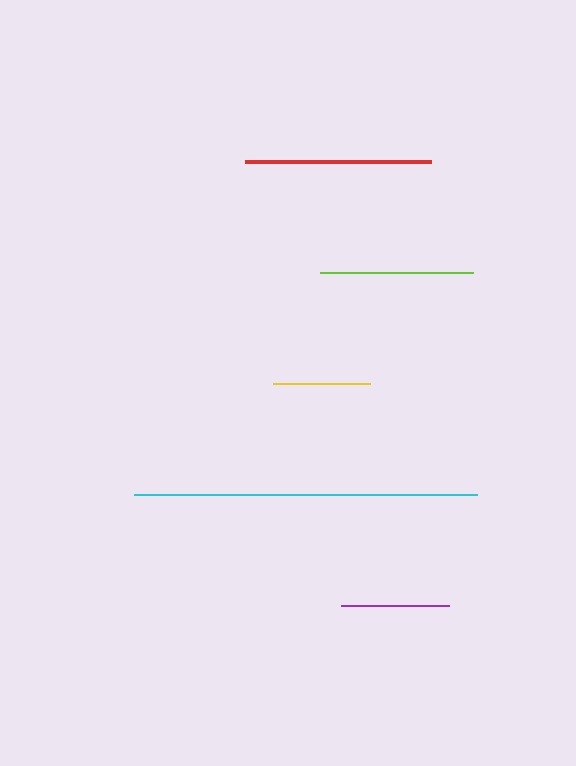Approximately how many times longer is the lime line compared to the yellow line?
The lime line is approximately 1.6 times the length of the yellow line.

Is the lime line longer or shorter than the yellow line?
The lime line is longer than the yellow line.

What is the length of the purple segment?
The purple segment is approximately 108 pixels long.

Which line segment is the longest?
The cyan line is the longest at approximately 343 pixels.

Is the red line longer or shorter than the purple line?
The red line is longer than the purple line.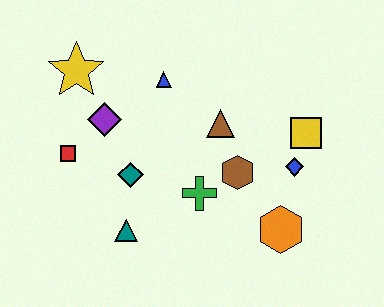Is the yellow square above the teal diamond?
Yes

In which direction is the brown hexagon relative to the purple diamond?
The brown hexagon is to the right of the purple diamond.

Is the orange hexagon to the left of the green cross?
No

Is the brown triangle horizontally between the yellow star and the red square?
No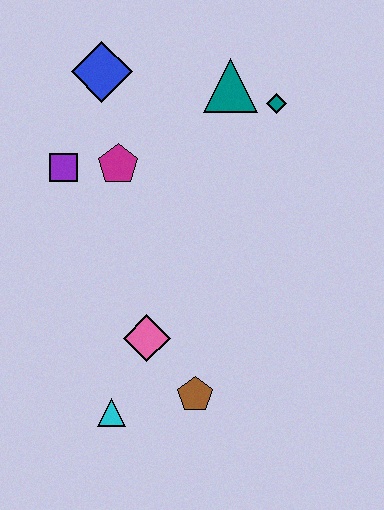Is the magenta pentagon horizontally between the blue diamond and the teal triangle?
Yes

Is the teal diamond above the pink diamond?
Yes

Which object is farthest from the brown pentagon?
The blue diamond is farthest from the brown pentagon.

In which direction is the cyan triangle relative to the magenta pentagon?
The cyan triangle is below the magenta pentagon.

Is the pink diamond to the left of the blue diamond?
No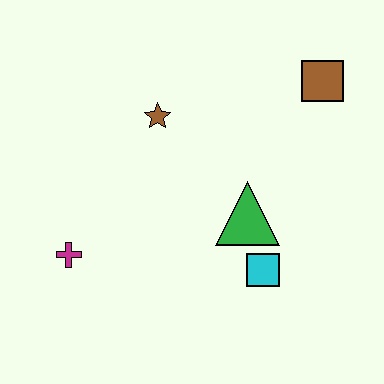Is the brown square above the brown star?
Yes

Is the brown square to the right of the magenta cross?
Yes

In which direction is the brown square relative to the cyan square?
The brown square is above the cyan square.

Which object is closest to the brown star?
The green triangle is closest to the brown star.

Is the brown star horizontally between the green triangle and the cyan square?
No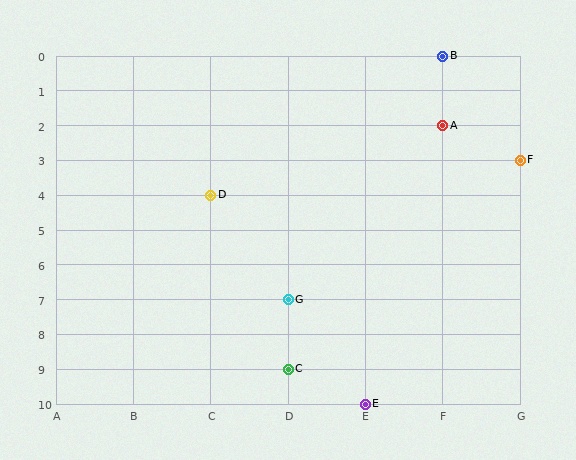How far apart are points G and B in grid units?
Points G and B are 2 columns and 7 rows apart (about 7.3 grid units diagonally).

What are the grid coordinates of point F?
Point F is at grid coordinates (G, 3).